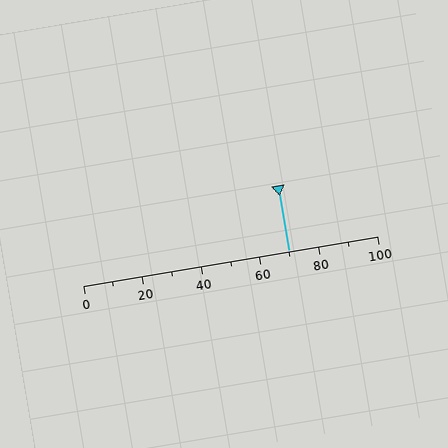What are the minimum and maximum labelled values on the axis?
The axis runs from 0 to 100.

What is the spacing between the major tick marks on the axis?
The major ticks are spaced 20 apart.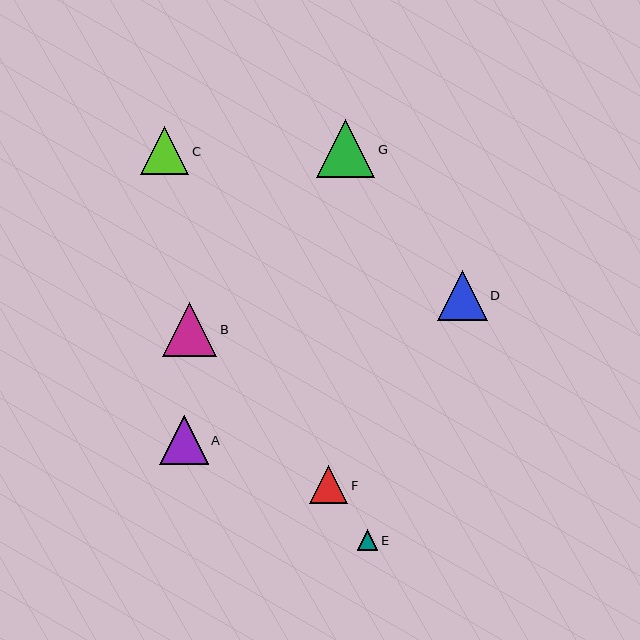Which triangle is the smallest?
Triangle E is the smallest with a size of approximately 20 pixels.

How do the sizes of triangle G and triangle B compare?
Triangle G and triangle B are approximately the same size.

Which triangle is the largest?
Triangle G is the largest with a size of approximately 58 pixels.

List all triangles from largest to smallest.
From largest to smallest: G, B, D, A, C, F, E.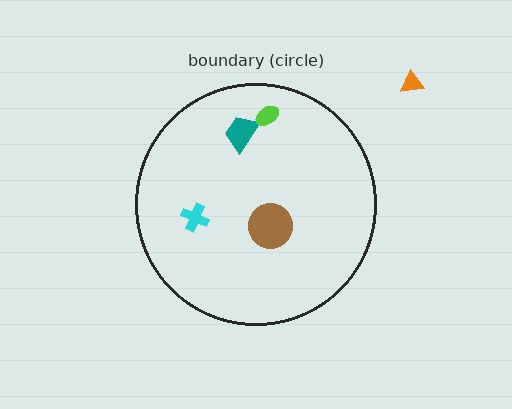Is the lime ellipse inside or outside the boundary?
Inside.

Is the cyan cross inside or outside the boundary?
Inside.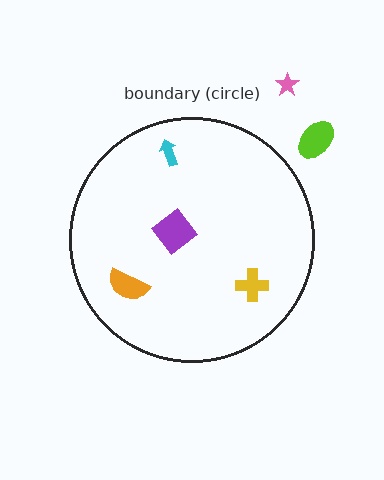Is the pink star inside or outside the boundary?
Outside.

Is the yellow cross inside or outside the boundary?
Inside.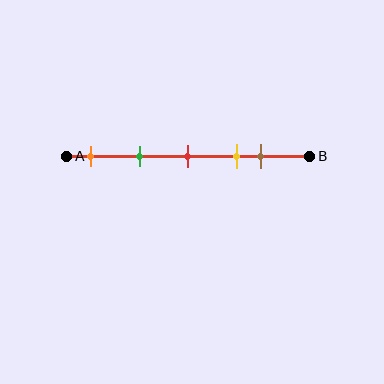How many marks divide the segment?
There are 5 marks dividing the segment.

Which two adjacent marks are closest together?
The yellow and brown marks are the closest adjacent pair.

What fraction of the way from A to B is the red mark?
The red mark is approximately 50% (0.5) of the way from A to B.